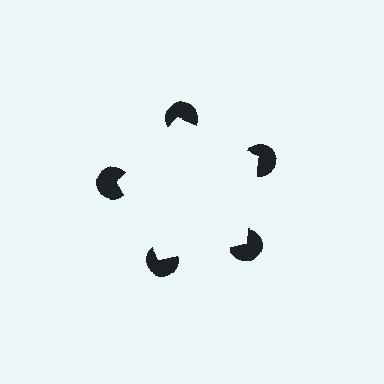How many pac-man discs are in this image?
There are 5 — one at each vertex of the illusory pentagon.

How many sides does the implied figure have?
5 sides.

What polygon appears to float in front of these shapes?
An illusory pentagon — its edges are inferred from the aligned wedge cuts in the pac-man discs, not physically drawn.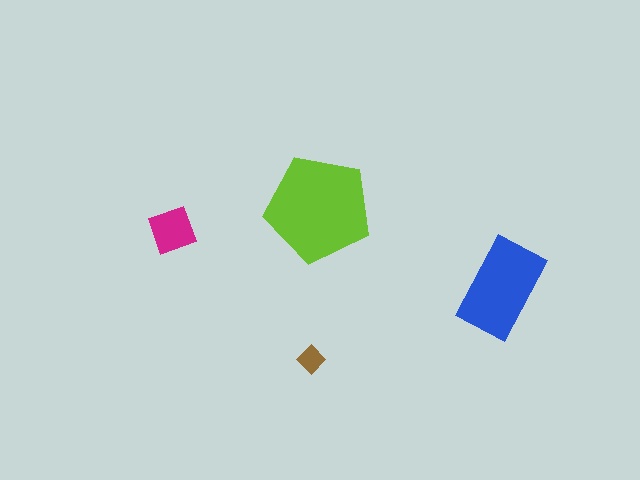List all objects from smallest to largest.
The brown diamond, the magenta square, the blue rectangle, the lime pentagon.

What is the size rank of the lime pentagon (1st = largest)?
1st.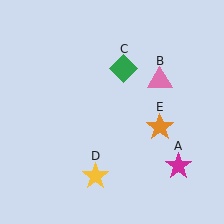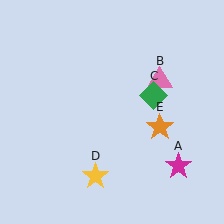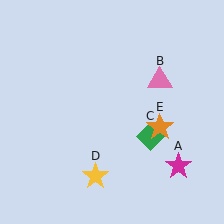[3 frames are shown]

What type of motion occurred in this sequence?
The green diamond (object C) rotated clockwise around the center of the scene.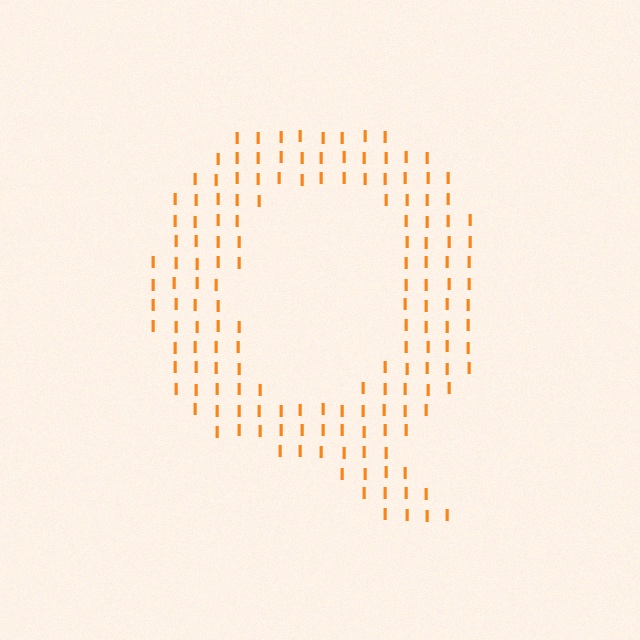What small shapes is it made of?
It is made of small letter I's.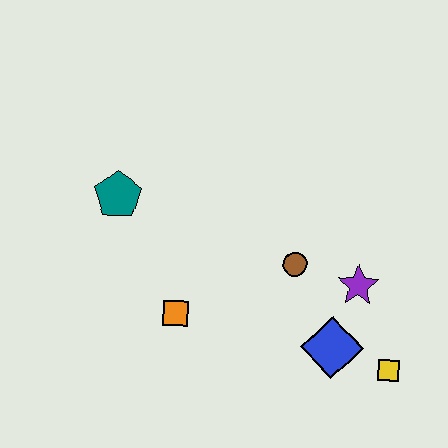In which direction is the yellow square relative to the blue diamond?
The yellow square is to the right of the blue diamond.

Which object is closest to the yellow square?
The blue diamond is closest to the yellow square.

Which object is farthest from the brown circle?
The teal pentagon is farthest from the brown circle.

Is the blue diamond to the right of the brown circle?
Yes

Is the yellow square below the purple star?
Yes